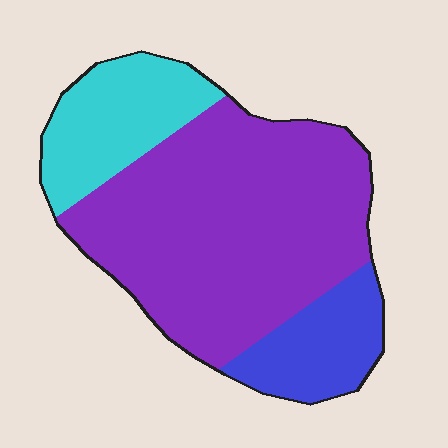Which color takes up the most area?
Purple, at roughly 65%.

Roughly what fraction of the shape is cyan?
Cyan covers 20% of the shape.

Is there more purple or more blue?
Purple.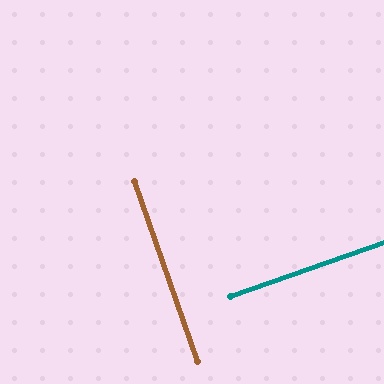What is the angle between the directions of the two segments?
Approximately 90 degrees.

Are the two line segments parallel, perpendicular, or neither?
Perpendicular — they meet at approximately 90°.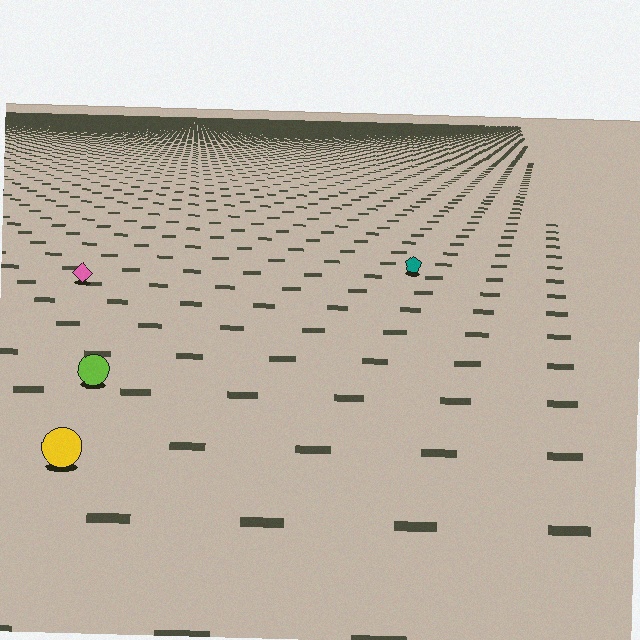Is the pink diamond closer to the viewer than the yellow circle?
No. The yellow circle is closer — you can tell from the texture gradient: the ground texture is coarser near it.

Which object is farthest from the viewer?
The teal pentagon is farthest from the viewer. It appears smaller and the ground texture around it is denser.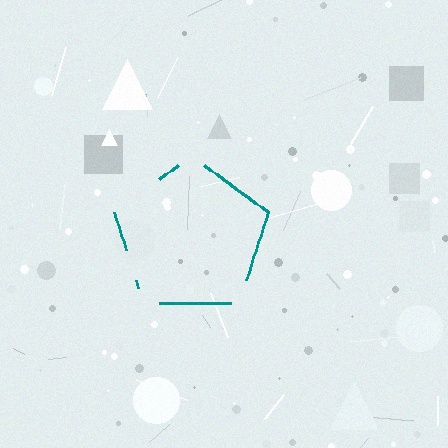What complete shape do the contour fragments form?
The contour fragments form a pentagon.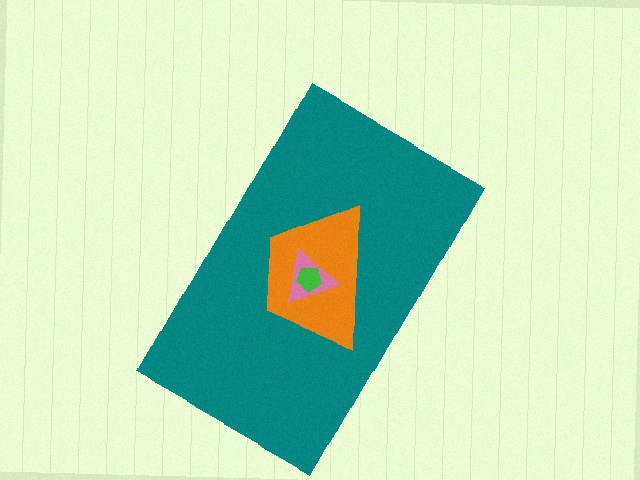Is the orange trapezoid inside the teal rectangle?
Yes.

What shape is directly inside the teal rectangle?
The orange trapezoid.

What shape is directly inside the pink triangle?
The green pentagon.